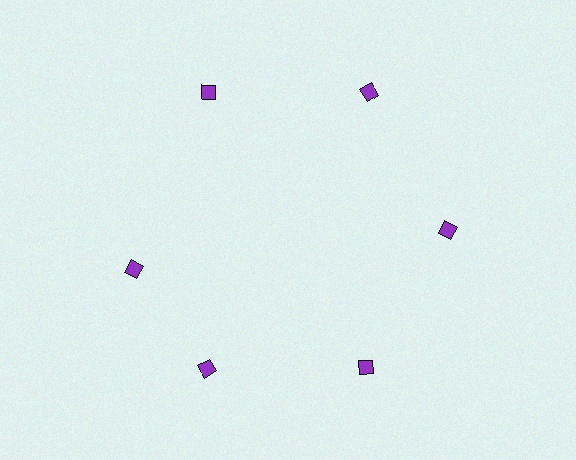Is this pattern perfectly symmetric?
No. The 6 purple diamonds are arranged in a ring, but one element near the 9 o'clock position is rotated out of alignment along the ring, breaking the 6-fold rotational symmetry.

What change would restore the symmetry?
The symmetry would be restored by rotating it back into even spacing with its neighbors so that all 6 diamonds sit at equal angles and equal distance from the center.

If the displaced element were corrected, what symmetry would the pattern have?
It would have 6-fold rotational symmetry — the pattern would map onto itself every 60 degrees.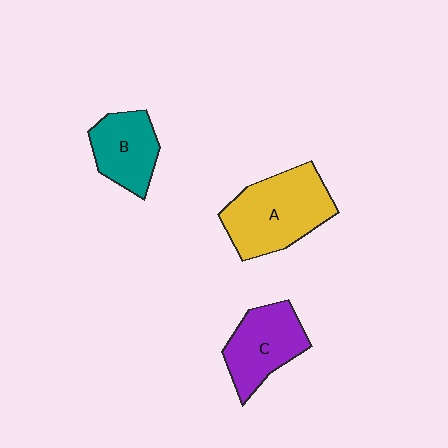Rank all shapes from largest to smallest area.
From largest to smallest: A (yellow), C (purple), B (teal).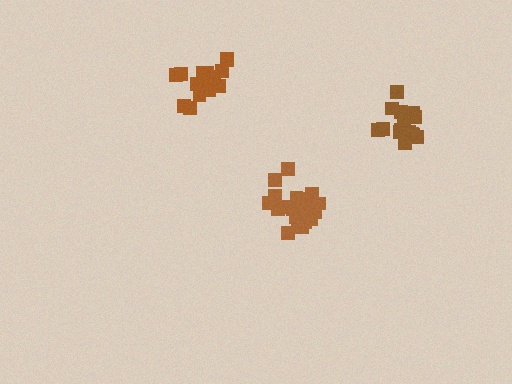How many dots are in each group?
Group 1: 16 dots, Group 2: 17 dots, Group 3: 19 dots (52 total).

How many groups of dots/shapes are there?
There are 3 groups.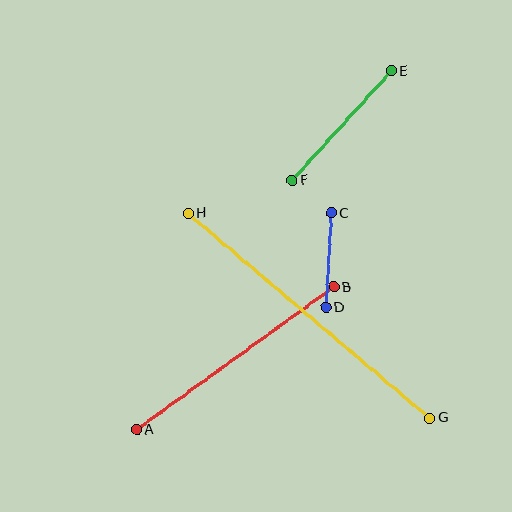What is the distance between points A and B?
The distance is approximately 244 pixels.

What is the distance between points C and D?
The distance is approximately 95 pixels.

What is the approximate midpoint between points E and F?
The midpoint is at approximately (342, 126) pixels.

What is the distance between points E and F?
The distance is approximately 148 pixels.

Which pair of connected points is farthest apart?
Points G and H are farthest apart.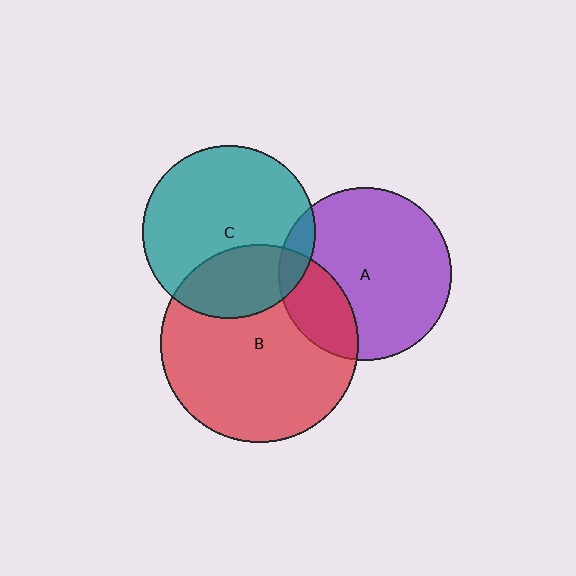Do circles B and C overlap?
Yes.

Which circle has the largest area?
Circle B (red).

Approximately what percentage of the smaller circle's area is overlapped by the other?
Approximately 30%.